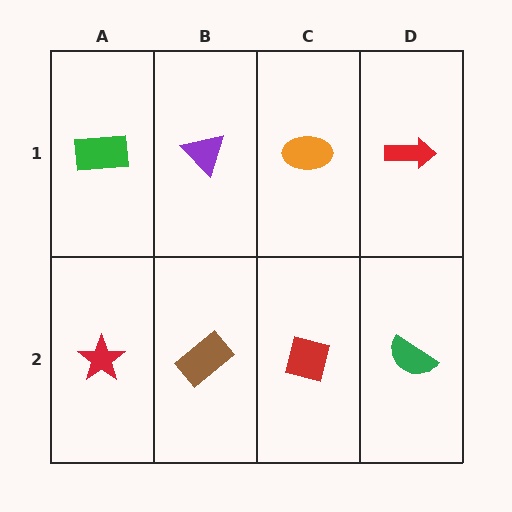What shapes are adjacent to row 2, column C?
An orange ellipse (row 1, column C), a brown rectangle (row 2, column B), a green semicircle (row 2, column D).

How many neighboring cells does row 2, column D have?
2.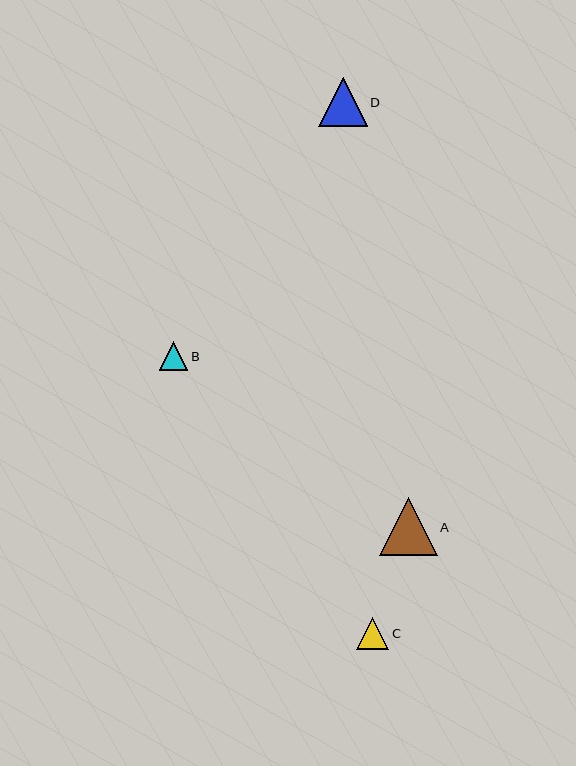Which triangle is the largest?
Triangle A is the largest with a size of approximately 58 pixels.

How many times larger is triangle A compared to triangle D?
Triangle A is approximately 1.2 times the size of triangle D.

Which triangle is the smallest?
Triangle B is the smallest with a size of approximately 28 pixels.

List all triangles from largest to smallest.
From largest to smallest: A, D, C, B.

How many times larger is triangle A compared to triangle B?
Triangle A is approximately 2.0 times the size of triangle B.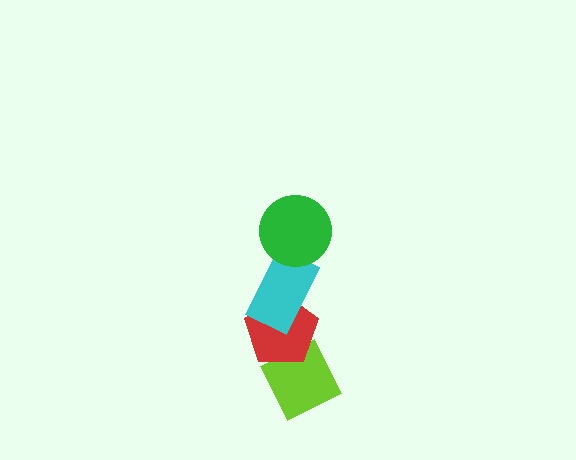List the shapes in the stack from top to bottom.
From top to bottom: the green circle, the cyan rectangle, the red pentagon, the lime diamond.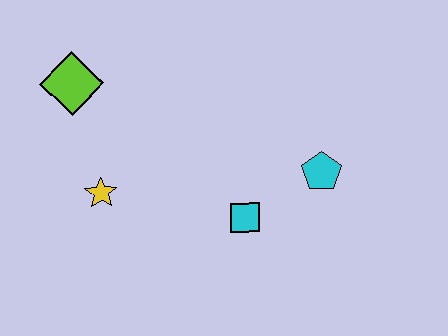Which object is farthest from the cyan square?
The lime diamond is farthest from the cyan square.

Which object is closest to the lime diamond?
The yellow star is closest to the lime diamond.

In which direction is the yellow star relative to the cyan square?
The yellow star is to the left of the cyan square.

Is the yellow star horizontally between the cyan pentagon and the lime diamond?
Yes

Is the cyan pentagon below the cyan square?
No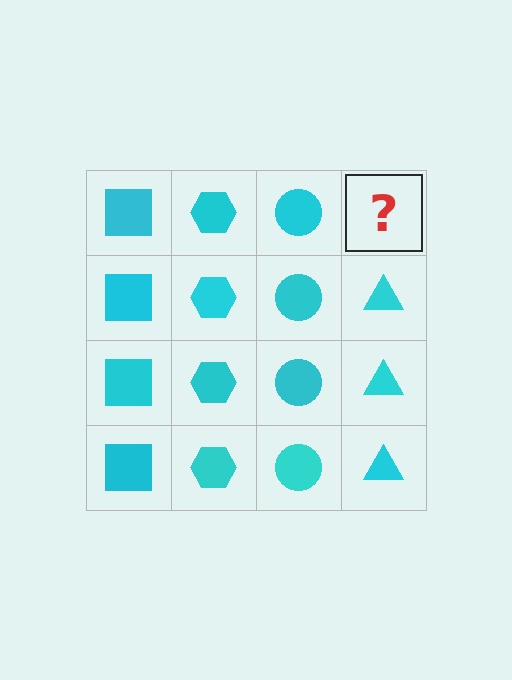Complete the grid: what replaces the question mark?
The question mark should be replaced with a cyan triangle.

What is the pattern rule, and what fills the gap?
The rule is that each column has a consistent shape. The gap should be filled with a cyan triangle.